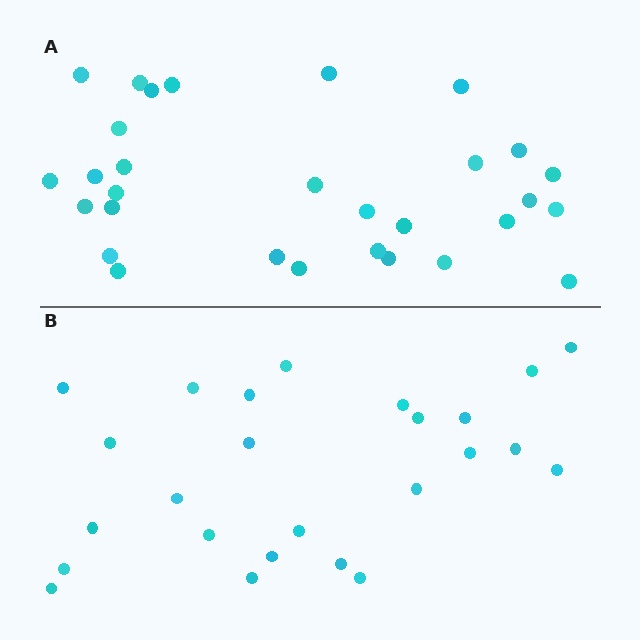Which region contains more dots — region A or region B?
Region A (the top region) has more dots.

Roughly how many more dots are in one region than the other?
Region A has about 5 more dots than region B.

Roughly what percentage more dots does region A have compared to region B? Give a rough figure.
About 20% more.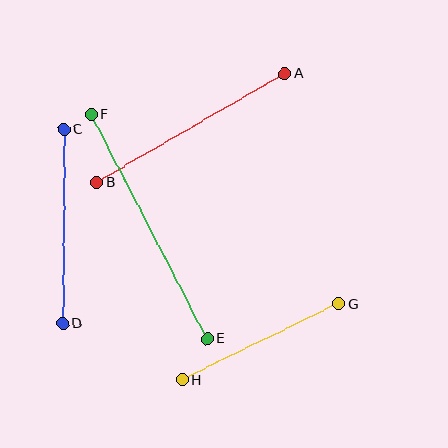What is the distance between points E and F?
The distance is approximately 252 pixels.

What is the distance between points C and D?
The distance is approximately 194 pixels.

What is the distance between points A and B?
The distance is approximately 218 pixels.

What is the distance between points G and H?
The distance is approximately 174 pixels.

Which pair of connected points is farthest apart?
Points E and F are farthest apart.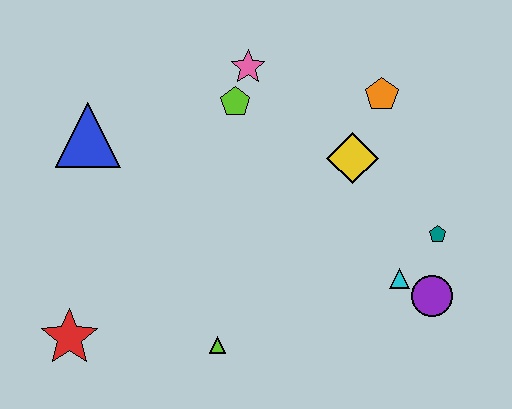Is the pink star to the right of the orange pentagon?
No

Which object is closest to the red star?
The lime triangle is closest to the red star.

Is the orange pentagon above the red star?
Yes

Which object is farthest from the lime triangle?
The orange pentagon is farthest from the lime triangle.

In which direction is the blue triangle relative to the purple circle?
The blue triangle is to the left of the purple circle.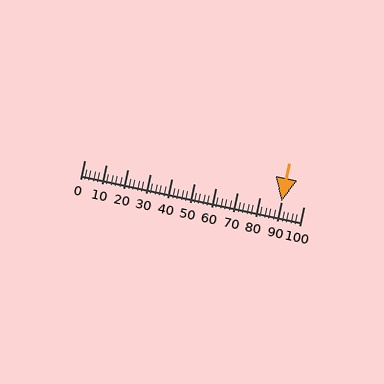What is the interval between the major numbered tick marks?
The major tick marks are spaced 10 units apart.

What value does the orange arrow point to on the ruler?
The orange arrow points to approximately 90.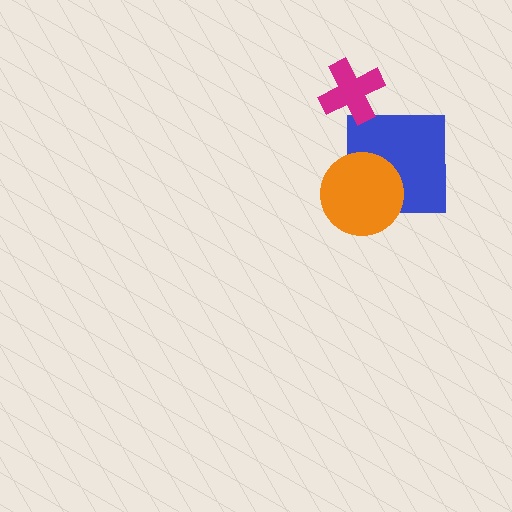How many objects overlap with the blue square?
1 object overlaps with the blue square.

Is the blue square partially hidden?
Yes, it is partially covered by another shape.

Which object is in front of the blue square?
The orange circle is in front of the blue square.